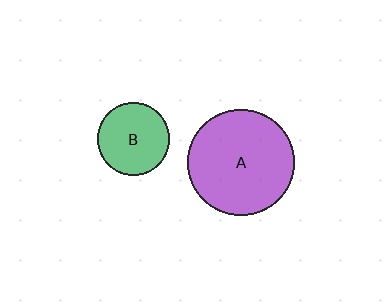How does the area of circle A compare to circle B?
Approximately 2.1 times.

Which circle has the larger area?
Circle A (purple).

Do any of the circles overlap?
No, none of the circles overlap.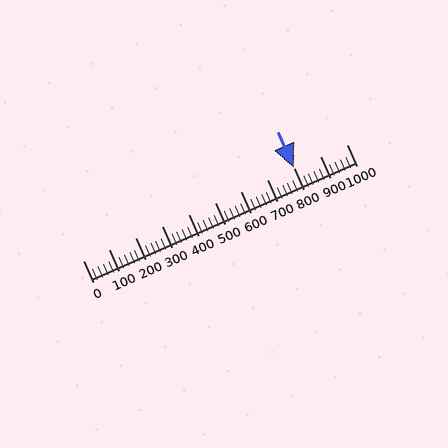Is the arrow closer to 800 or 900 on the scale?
The arrow is closer to 800.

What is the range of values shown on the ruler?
The ruler shows values from 0 to 1000.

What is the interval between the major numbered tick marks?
The major tick marks are spaced 100 units apart.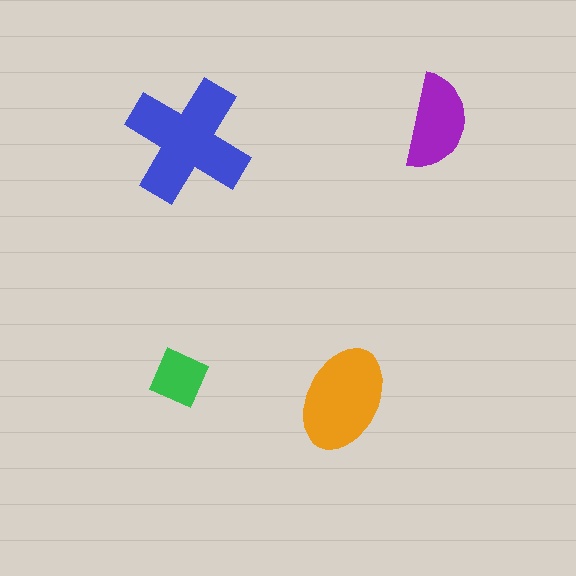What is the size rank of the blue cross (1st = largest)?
1st.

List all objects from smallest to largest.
The green diamond, the purple semicircle, the orange ellipse, the blue cross.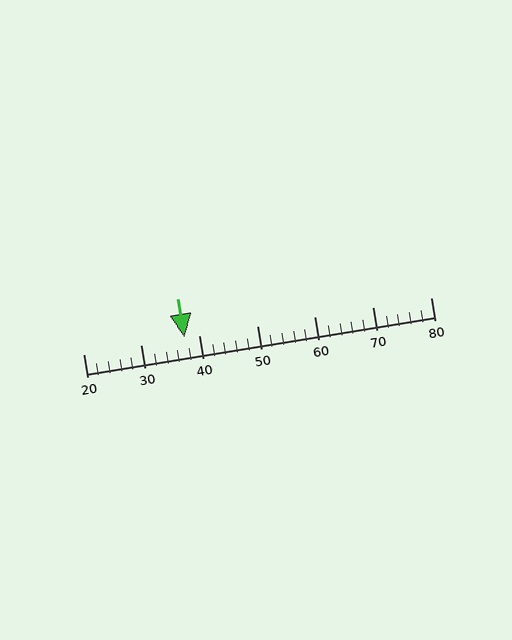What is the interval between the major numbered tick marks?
The major tick marks are spaced 10 units apart.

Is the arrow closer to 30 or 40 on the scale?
The arrow is closer to 40.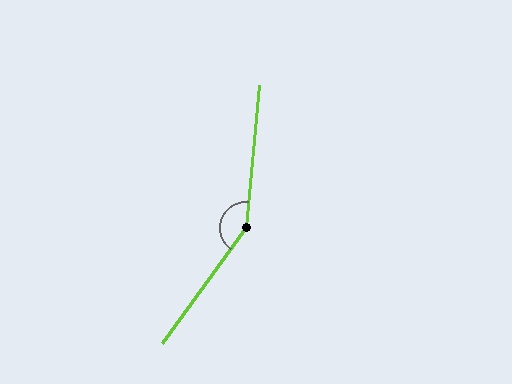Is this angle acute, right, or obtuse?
It is obtuse.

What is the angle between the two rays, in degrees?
Approximately 149 degrees.